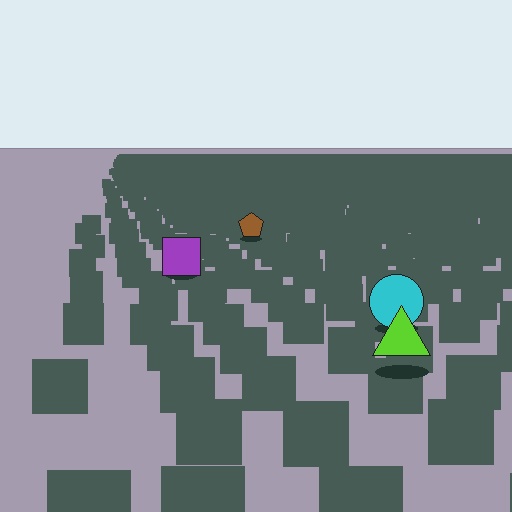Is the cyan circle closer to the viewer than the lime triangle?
No. The lime triangle is closer — you can tell from the texture gradient: the ground texture is coarser near it.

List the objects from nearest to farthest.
From nearest to farthest: the lime triangle, the cyan circle, the purple square, the brown pentagon.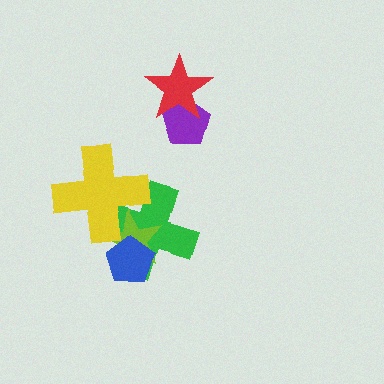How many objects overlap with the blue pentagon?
2 objects overlap with the blue pentagon.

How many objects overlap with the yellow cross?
2 objects overlap with the yellow cross.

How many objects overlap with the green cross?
3 objects overlap with the green cross.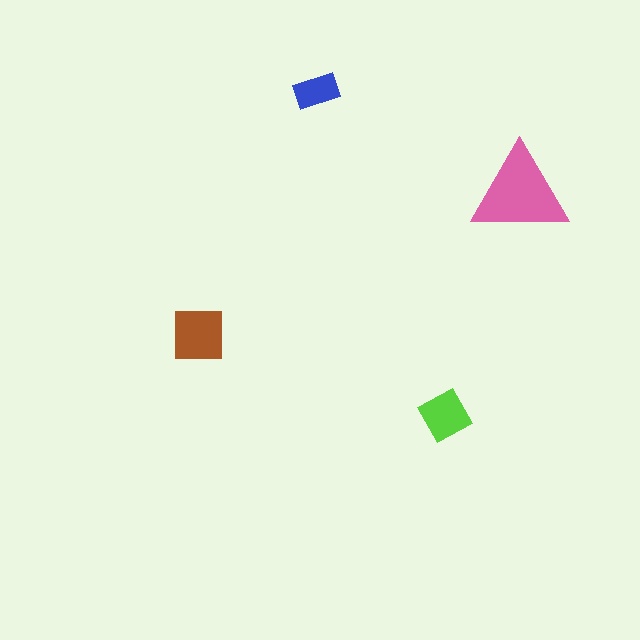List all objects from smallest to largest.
The blue rectangle, the lime diamond, the brown square, the pink triangle.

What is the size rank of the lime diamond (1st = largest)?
3rd.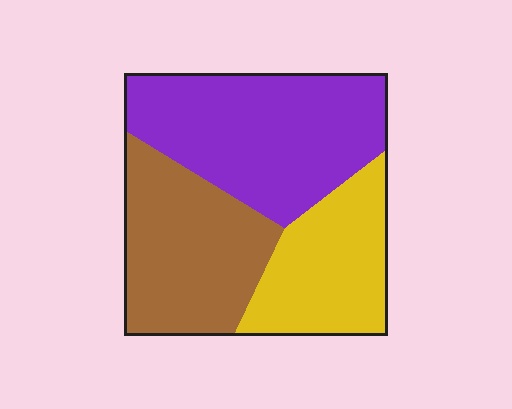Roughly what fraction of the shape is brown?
Brown covers around 30% of the shape.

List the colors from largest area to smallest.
From largest to smallest: purple, brown, yellow.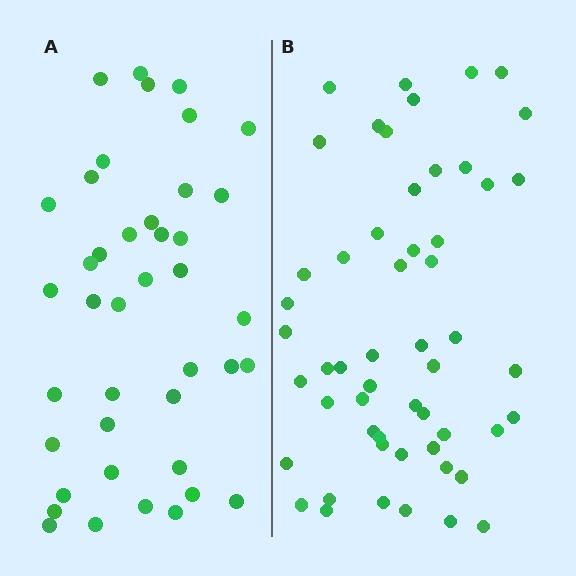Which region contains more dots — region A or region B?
Region B (the right region) has more dots.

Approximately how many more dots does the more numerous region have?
Region B has approximately 15 more dots than region A.